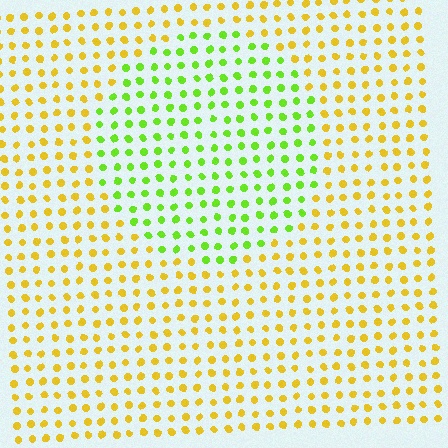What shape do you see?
I see a circle.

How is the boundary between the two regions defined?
The boundary is defined purely by a slight shift in hue (about 50 degrees). Spacing, size, and orientation are identical on both sides.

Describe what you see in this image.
The image is filled with small yellow elements in a uniform arrangement. A circle-shaped region is visible where the elements are tinted to a slightly different hue, forming a subtle color boundary.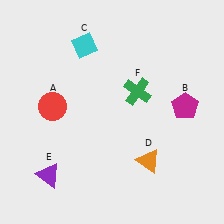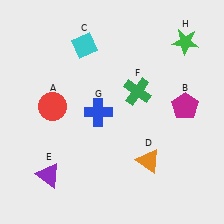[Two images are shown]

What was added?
A blue cross (G), a green star (H) were added in Image 2.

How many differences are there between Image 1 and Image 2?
There are 2 differences between the two images.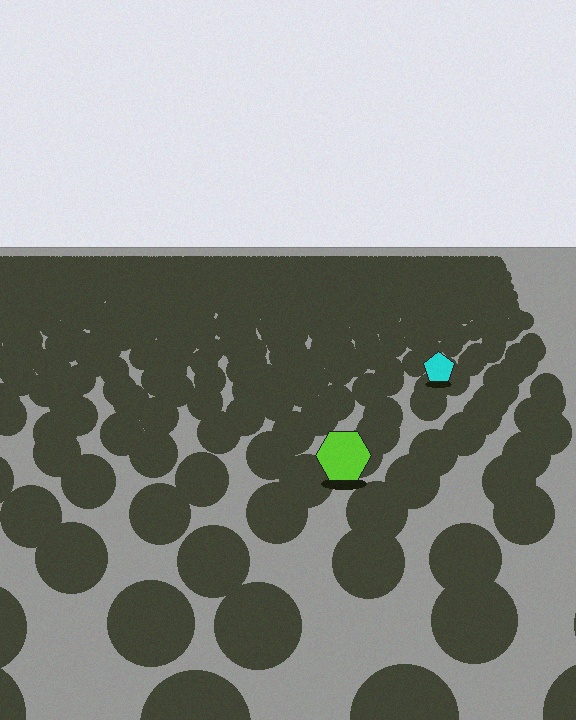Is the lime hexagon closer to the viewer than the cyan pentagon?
Yes. The lime hexagon is closer — you can tell from the texture gradient: the ground texture is coarser near it.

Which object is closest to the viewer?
The lime hexagon is closest. The texture marks near it are larger and more spread out.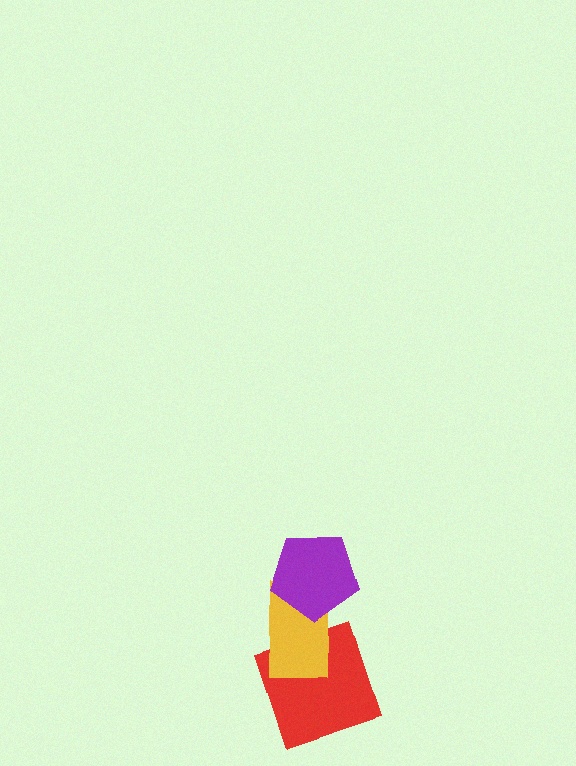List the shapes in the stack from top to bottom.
From top to bottom: the purple pentagon, the yellow rectangle, the red square.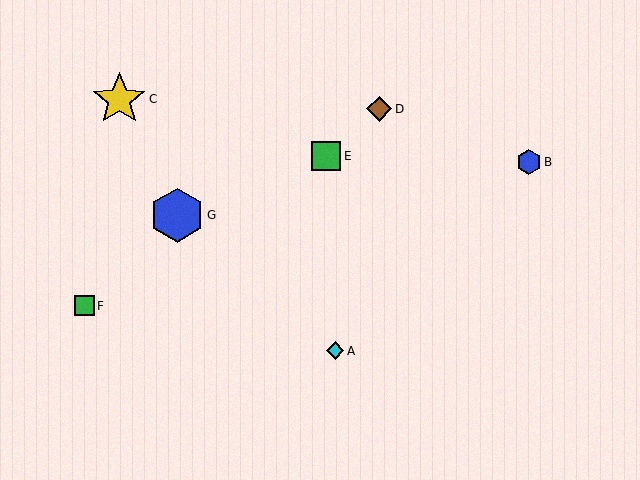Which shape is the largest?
The blue hexagon (labeled G) is the largest.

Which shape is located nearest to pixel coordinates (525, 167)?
The blue hexagon (labeled B) at (529, 162) is nearest to that location.